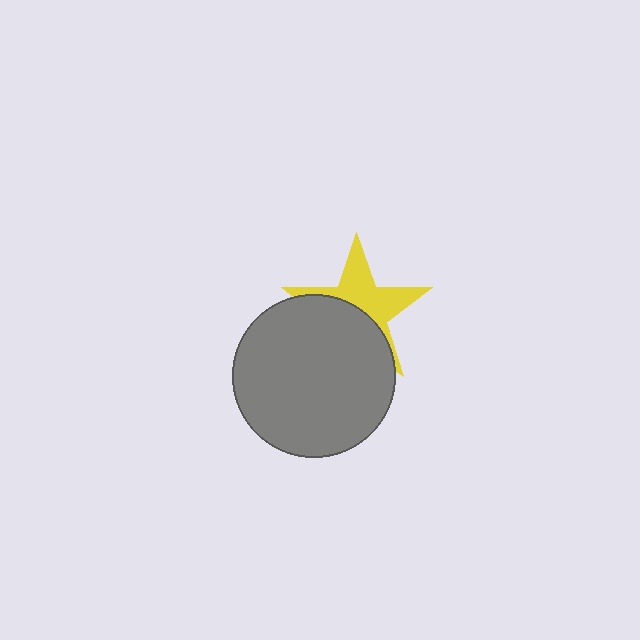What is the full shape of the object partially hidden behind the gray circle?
The partially hidden object is a yellow star.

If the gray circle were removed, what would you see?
You would see the complete yellow star.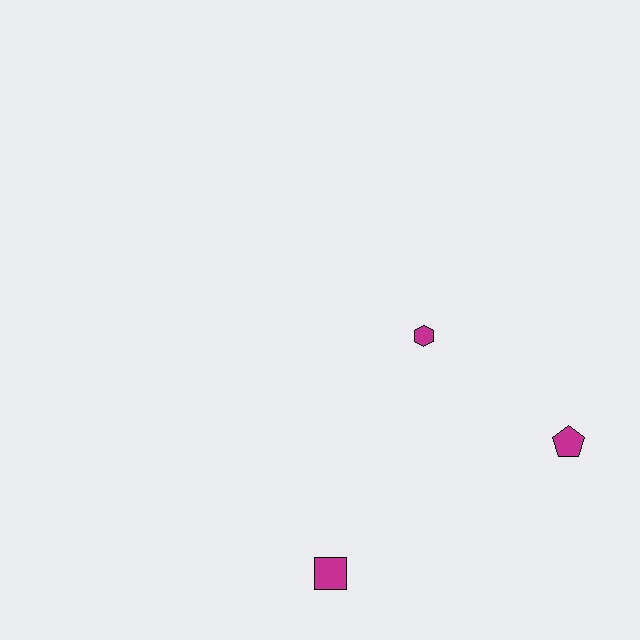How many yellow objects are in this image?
There are no yellow objects.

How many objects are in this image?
There are 3 objects.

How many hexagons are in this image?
There is 1 hexagon.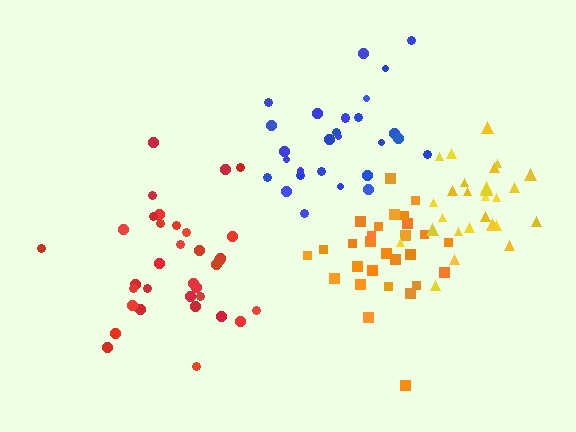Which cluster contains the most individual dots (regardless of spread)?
Red (34).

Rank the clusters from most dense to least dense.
orange, yellow, blue, red.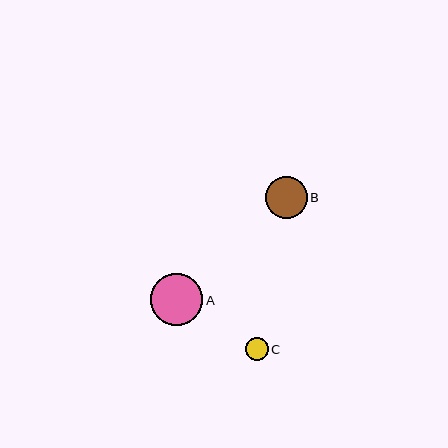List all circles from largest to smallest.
From largest to smallest: A, B, C.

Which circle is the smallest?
Circle C is the smallest with a size of approximately 23 pixels.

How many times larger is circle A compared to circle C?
Circle A is approximately 2.3 times the size of circle C.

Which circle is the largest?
Circle A is the largest with a size of approximately 52 pixels.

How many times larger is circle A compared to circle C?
Circle A is approximately 2.3 times the size of circle C.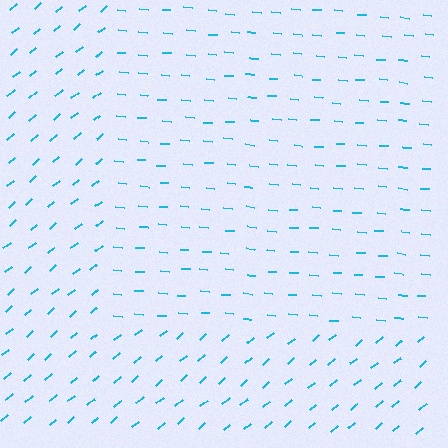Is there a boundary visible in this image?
Yes, there is a texture boundary formed by a change in line orientation.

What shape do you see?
I see a rectangle.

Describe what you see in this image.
The image is filled with small cyan line segments. A rectangle region in the image has lines oriented differently from the surrounding lines, creating a visible texture boundary.